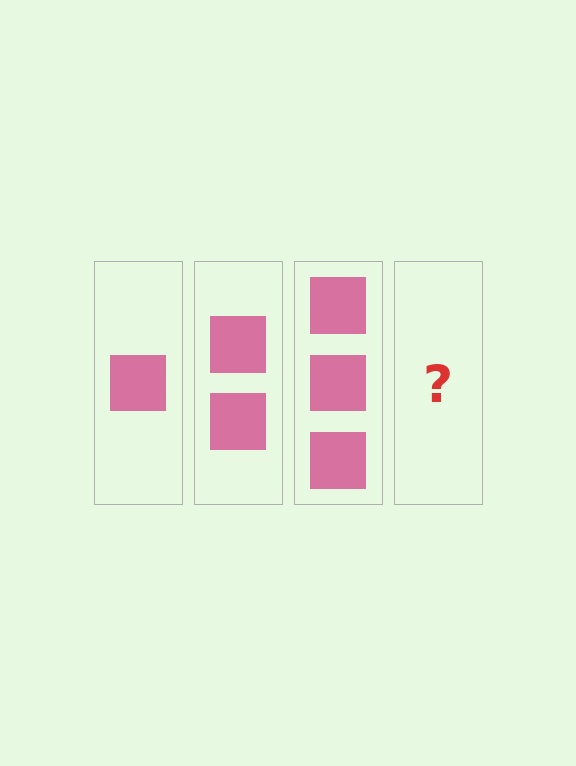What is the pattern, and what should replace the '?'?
The pattern is that each step adds one more square. The '?' should be 4 squares.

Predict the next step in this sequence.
The next step is 4 squares.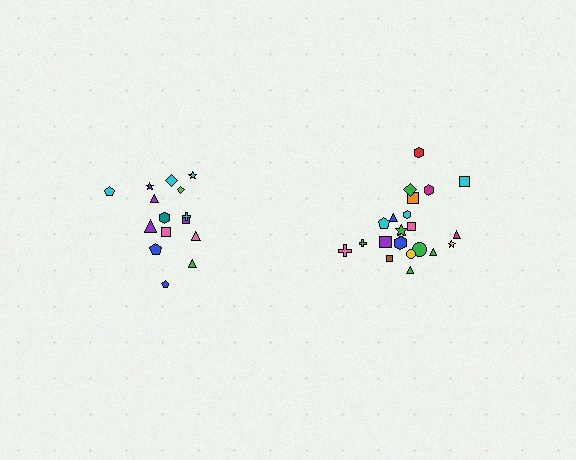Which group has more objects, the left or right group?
The right group.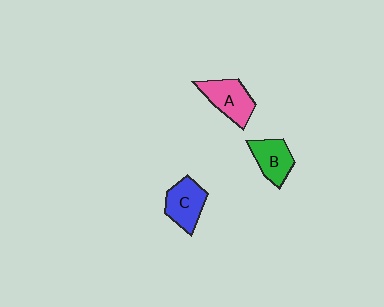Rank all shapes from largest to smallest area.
From largest to smallest: A (pink), C (blue), B (green).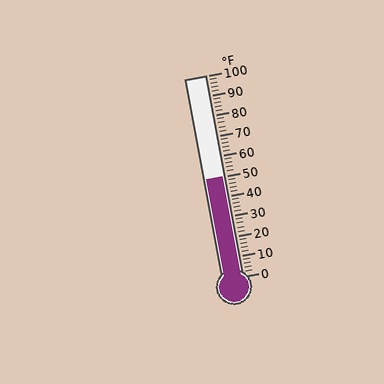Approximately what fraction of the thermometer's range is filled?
The thermometer is filled to approximately 50% of its range.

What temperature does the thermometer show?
The thermometer shows approximately 50°F.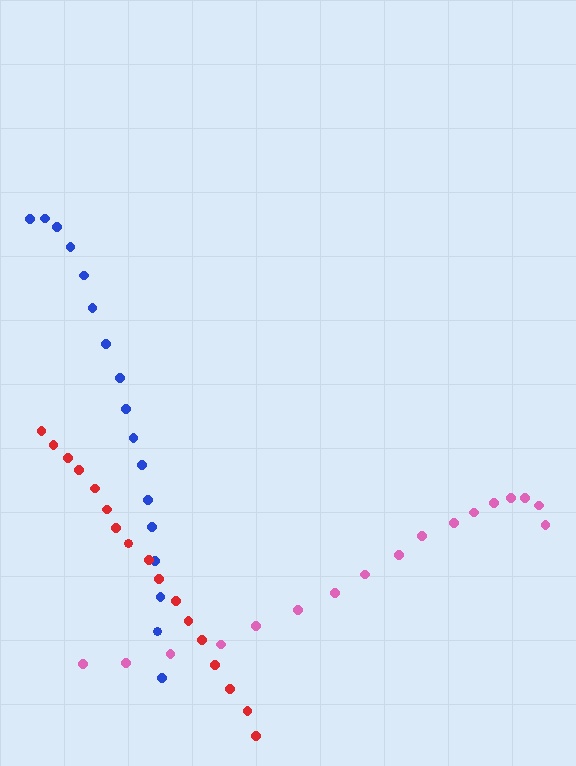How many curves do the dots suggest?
There are 3 distinct paths.